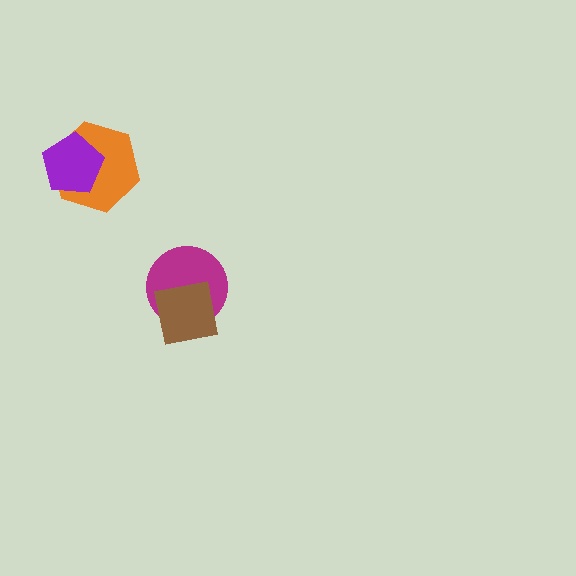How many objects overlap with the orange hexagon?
1 object overlaps with the orange hexagon.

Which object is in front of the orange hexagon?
The purple pentagon is in front of the orange hexagon.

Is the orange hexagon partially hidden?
Yes, it is partially covered by another shape.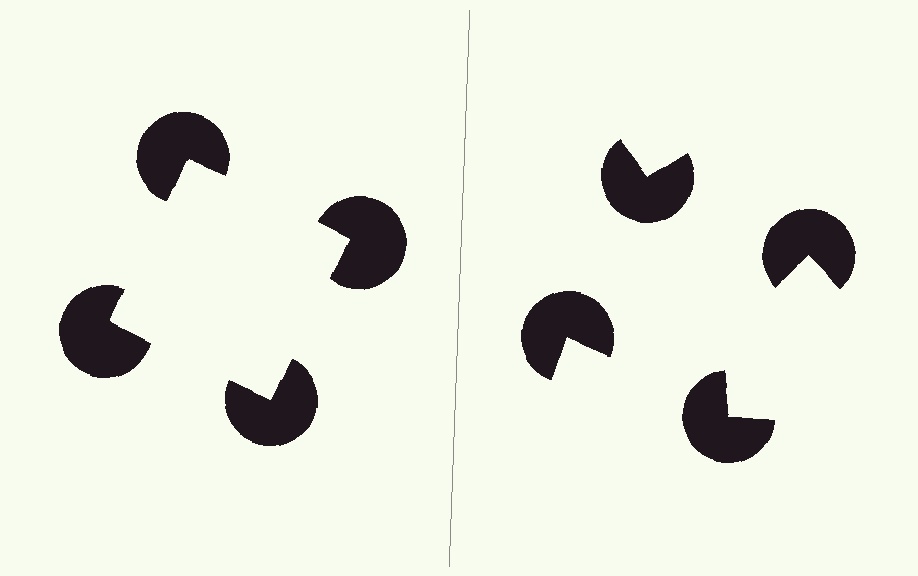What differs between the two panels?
The pac-man discs are positioned identically on both sides; only the wedge orientations differ. On the left they align to a square; on the right they are misaligned.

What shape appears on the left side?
An illusory square.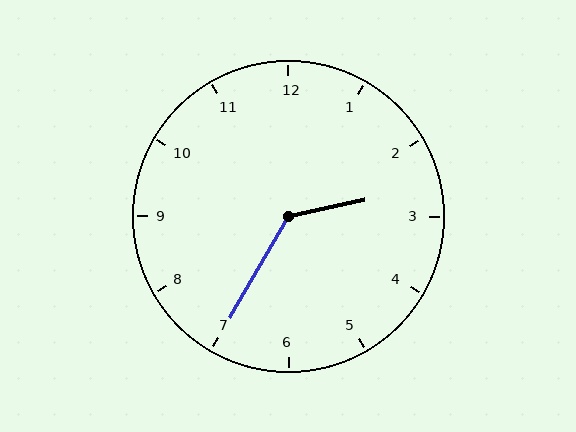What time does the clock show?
2:35.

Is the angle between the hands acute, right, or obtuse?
It is obtuse.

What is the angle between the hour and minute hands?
Approximately 132 degrees.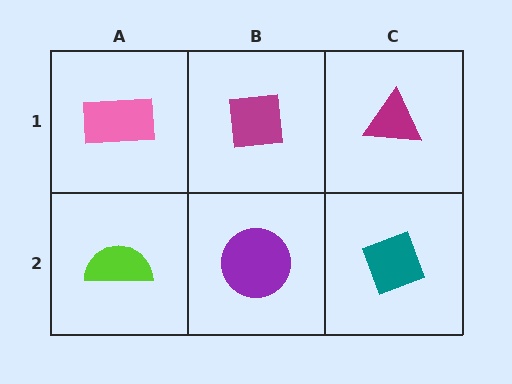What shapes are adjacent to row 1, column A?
A lime semicircle (row 2, column A), a magenta square (row 1, column B).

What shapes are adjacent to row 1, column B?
A purple circle (row 2, column B), a pink rectangle (row 1, column A), a magenta triangle (row 1, column C).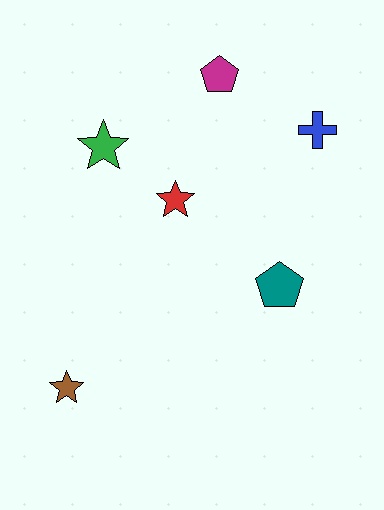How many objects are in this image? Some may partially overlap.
There are 6 objects.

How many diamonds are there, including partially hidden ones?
There are no diamonds.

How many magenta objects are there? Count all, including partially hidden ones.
There is 1 magenta object.